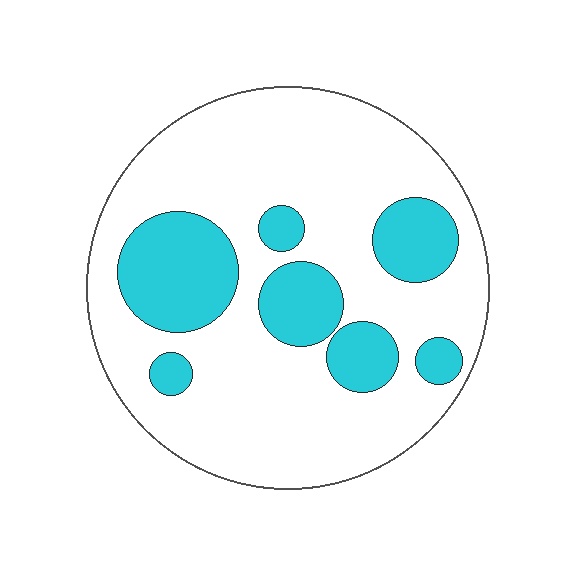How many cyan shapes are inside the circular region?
7.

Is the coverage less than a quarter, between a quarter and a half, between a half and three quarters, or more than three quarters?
Between a quarter and a half.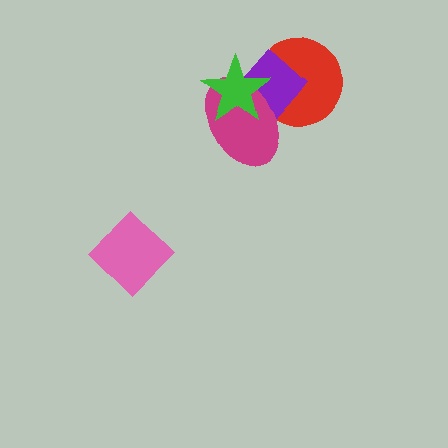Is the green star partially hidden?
No, no other shape covers it.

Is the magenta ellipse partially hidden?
Yes, it is partially covered by another shape.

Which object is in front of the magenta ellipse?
The green star is in front of the magenta ellipse.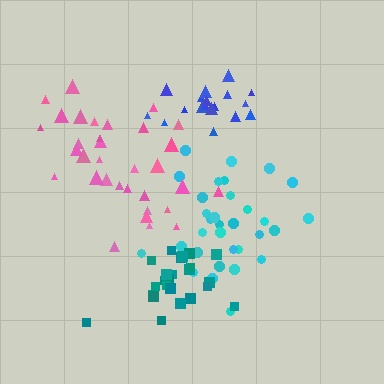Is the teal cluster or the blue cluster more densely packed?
Teal.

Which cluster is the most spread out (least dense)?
Pink.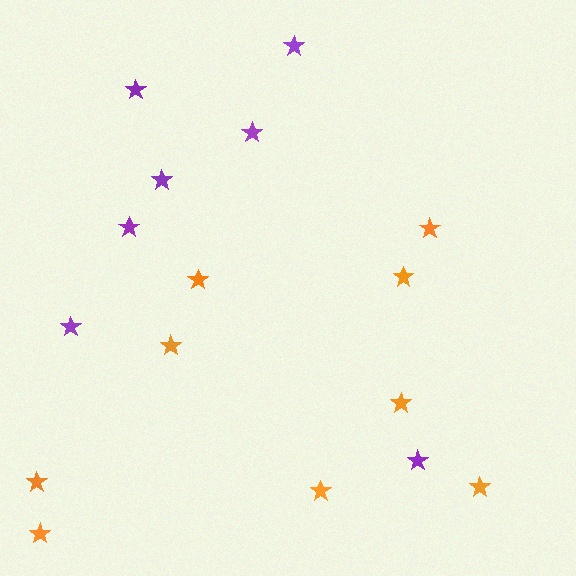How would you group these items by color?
There are 2 groups: one group of orange stars (9) and one group of purple stars (7).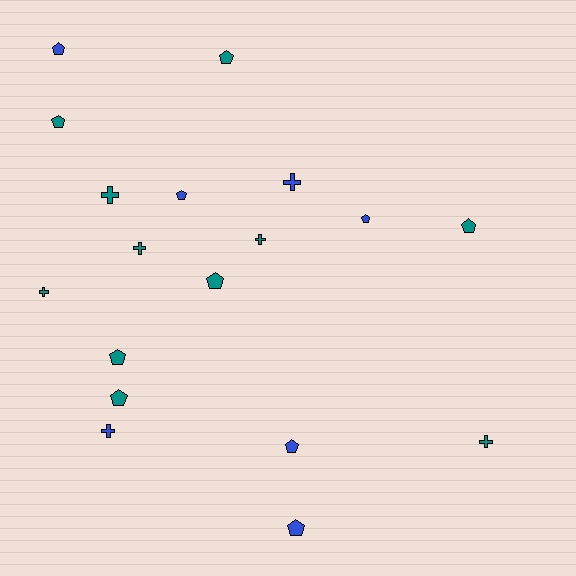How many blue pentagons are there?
There are 5 blue pentagons.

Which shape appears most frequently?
Pentagon, with 11 objects.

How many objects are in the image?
There are 18 objects.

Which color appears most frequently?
Teal, with 11 objects.